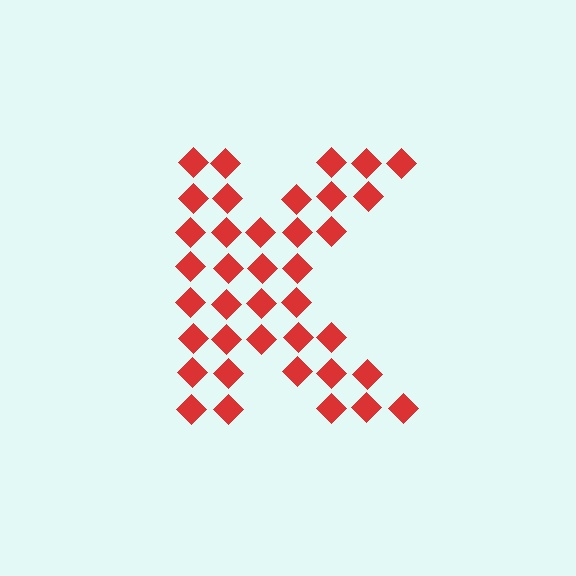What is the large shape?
The large shape is the letter K.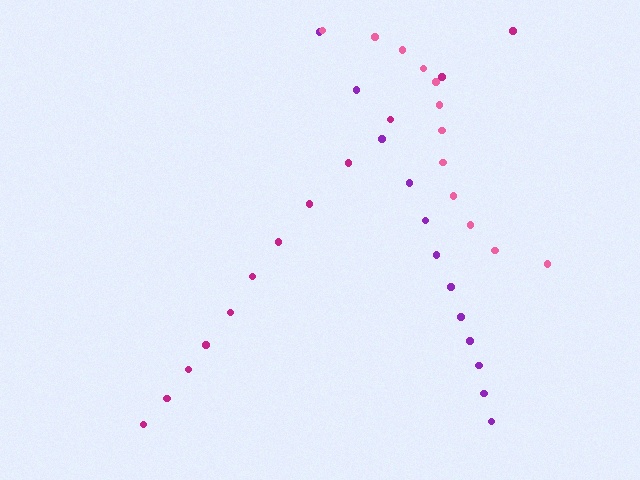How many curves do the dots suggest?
There are 3 distinct paths.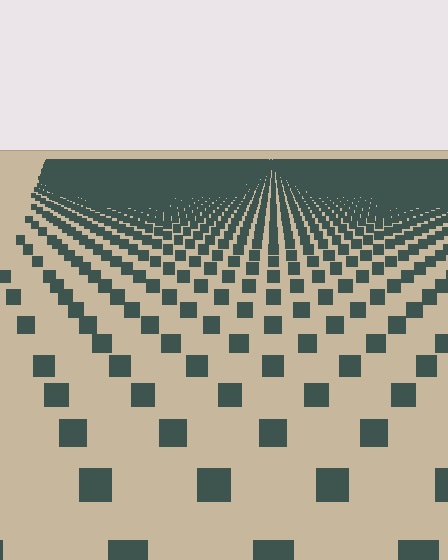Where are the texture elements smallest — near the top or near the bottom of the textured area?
Near the top.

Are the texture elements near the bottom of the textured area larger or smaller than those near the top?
Larger. Near the bottom, elements are closer to the viewer and appear at a bigger on-screen size.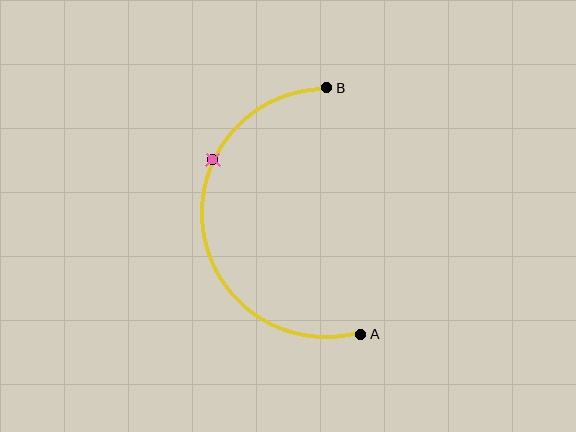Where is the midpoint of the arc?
The arc midpoint is the point on the curve farthest from the straight line joining A and B. It sits to the left of that line.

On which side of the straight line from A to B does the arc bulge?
The arc bulges to the left of the straight line connecting A and B.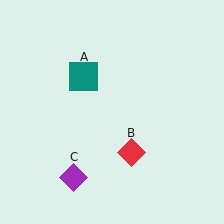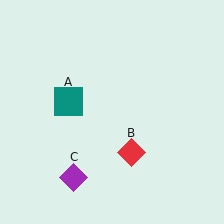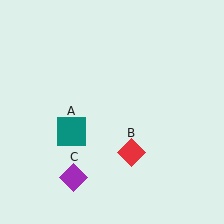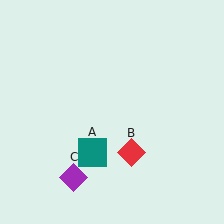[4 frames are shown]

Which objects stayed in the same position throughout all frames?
Red diamond (object B) and purple diamond (object C) remained stationary.